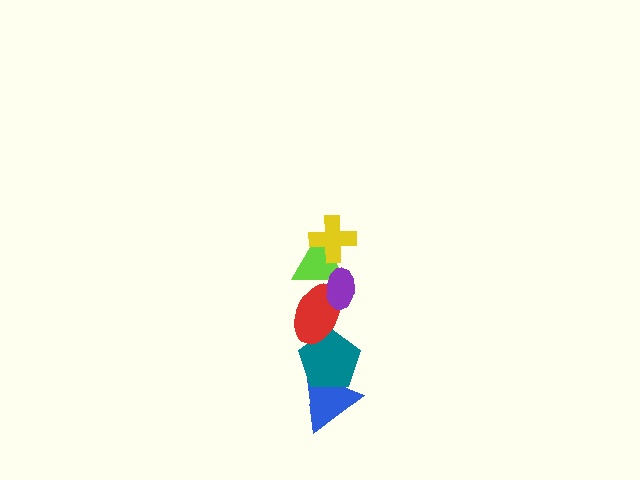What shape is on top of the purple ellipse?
The yellow cross is on top of the purple ellipse.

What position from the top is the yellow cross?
The yellow cross is 1st from the top.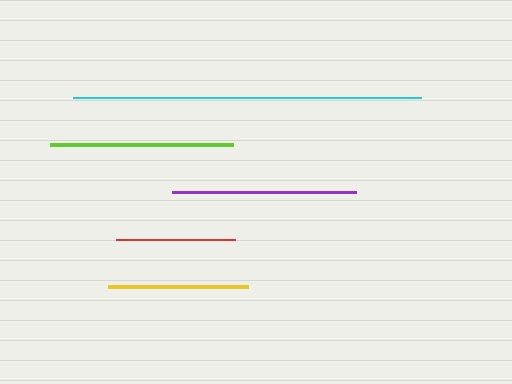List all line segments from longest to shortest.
From longest to shortest: cyan, purple, lime, yellow, red.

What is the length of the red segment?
The red segment is approximately 119 pixels long.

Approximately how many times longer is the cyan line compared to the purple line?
The cyan line is approximately 1.9 times the length of the purple line.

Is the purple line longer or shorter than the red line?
The purple line is longer than the red line.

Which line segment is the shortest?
The red line is the shortest at approximately 119 pixels.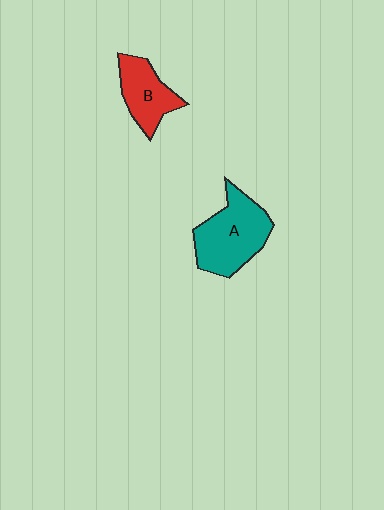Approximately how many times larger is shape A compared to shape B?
Approximately 1.5 times.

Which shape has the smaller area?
Shape B (red).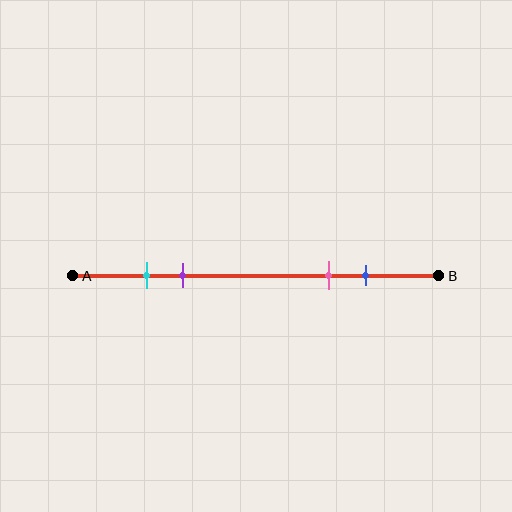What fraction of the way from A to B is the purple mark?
The purple mark is approximately 30% (0.3) of the way from A to B.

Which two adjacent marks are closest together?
The cyan and purple marks are the closest adjacent pair.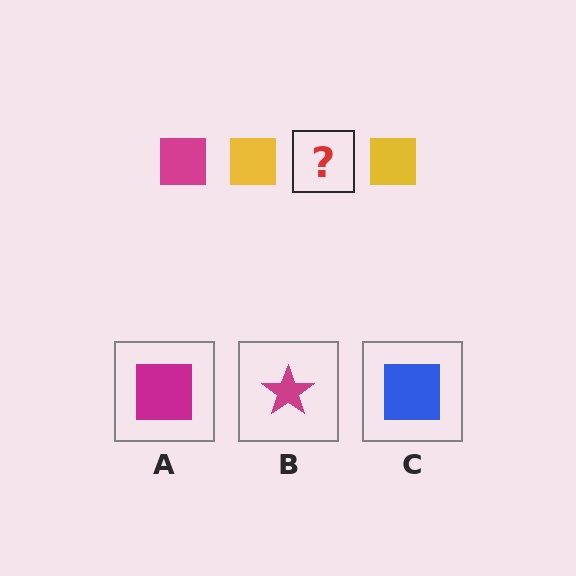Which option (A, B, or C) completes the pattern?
A.